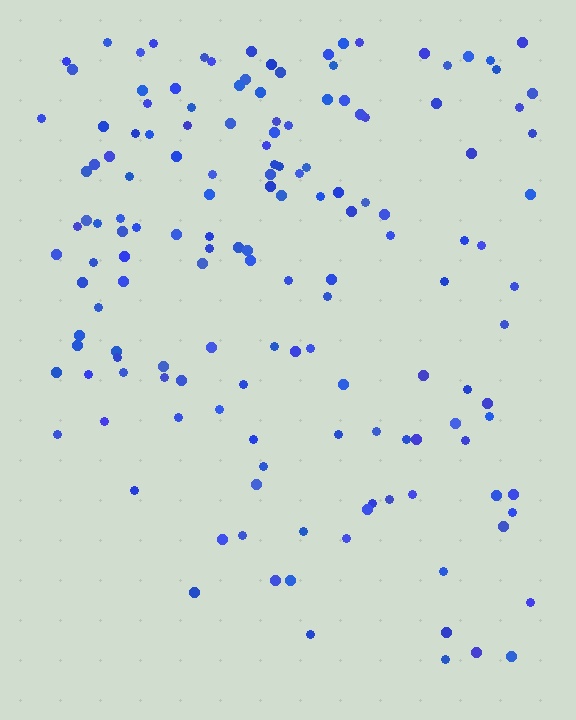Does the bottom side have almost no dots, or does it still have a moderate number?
Still a moderate number, just noticeably fewer than the top.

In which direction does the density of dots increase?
From bottom to top, with the top side densest.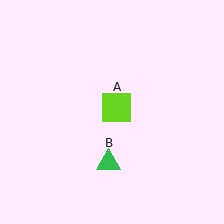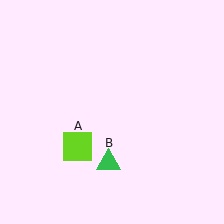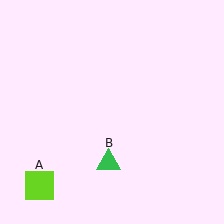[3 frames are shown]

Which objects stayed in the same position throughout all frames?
Green triangle (object B) remained stationary.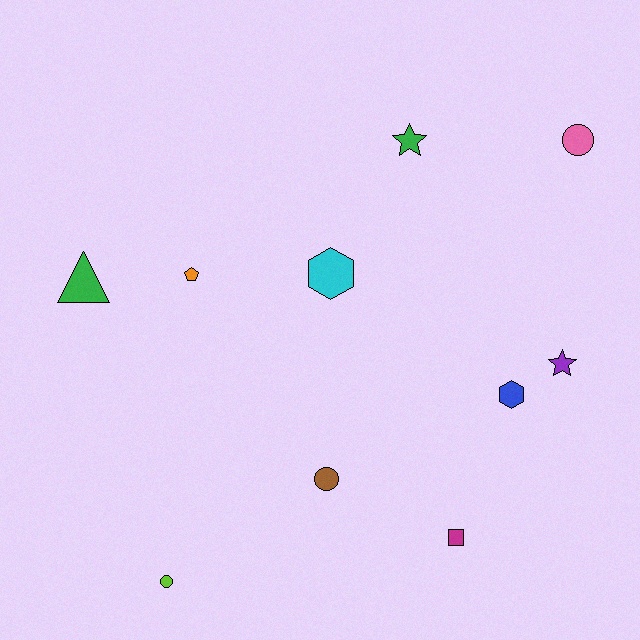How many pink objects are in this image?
There is 1 pink object.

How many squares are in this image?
There is 1 square.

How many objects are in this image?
There are 10 objects.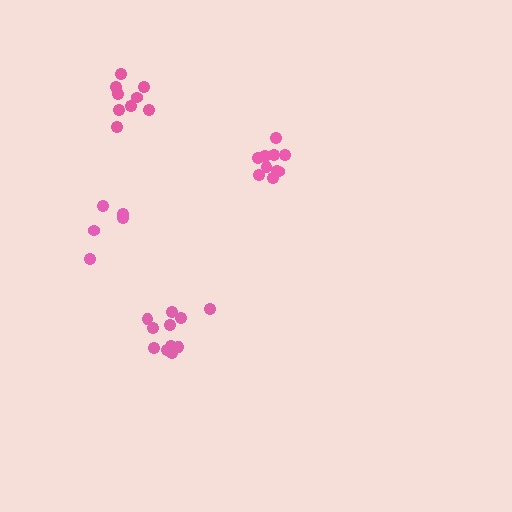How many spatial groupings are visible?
There are 4 spatial groupings.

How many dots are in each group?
Group 1: 11 dots, Group 2: 10 dots, Group 3: 9 dots, Group 4: 5 dots (35 total).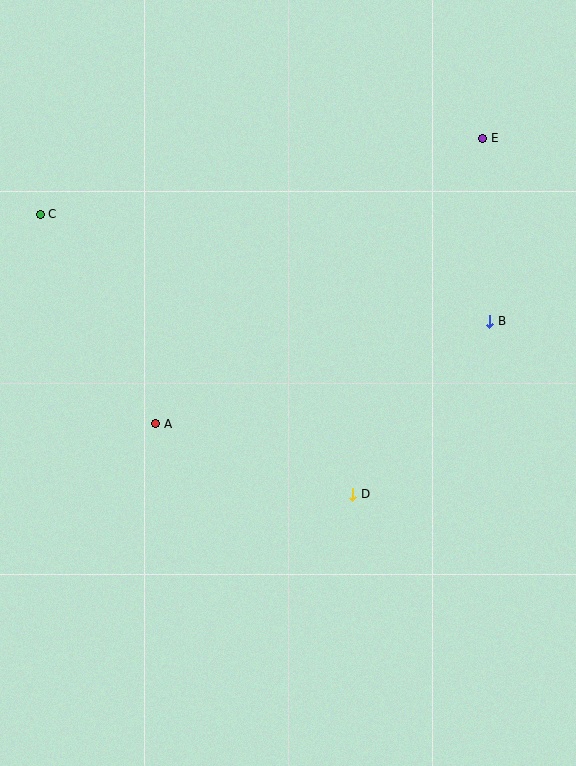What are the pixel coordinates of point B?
Point B is at (490, 321).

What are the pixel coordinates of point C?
Point C is at (40, 214).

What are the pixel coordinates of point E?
Point E is at (483, 138).